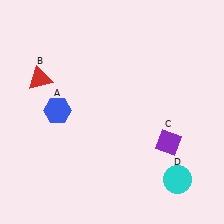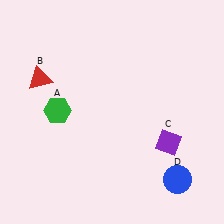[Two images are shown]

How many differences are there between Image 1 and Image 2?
There are 2 differences between the two images.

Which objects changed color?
A changed from blue to green. D changed from cyan to blue.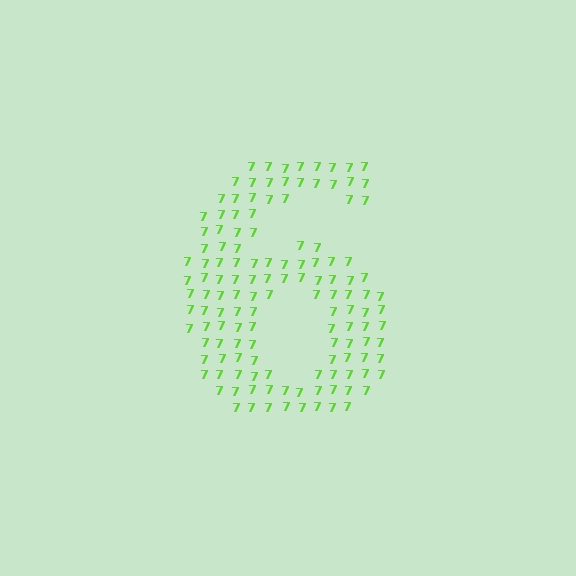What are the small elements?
The small elements are digit 7's.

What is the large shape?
The large shape is the digit 6.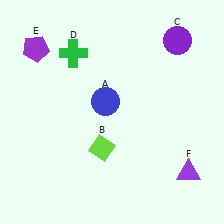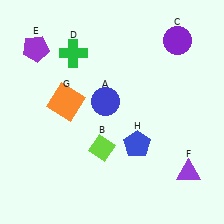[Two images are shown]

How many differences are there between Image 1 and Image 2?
There are 2 differences between the two images.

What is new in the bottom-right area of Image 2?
A blue pentagon (H) was added in the bottom-right area of Image 2.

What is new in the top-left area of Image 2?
An orange square (G) was added in the top-left area of Image 2.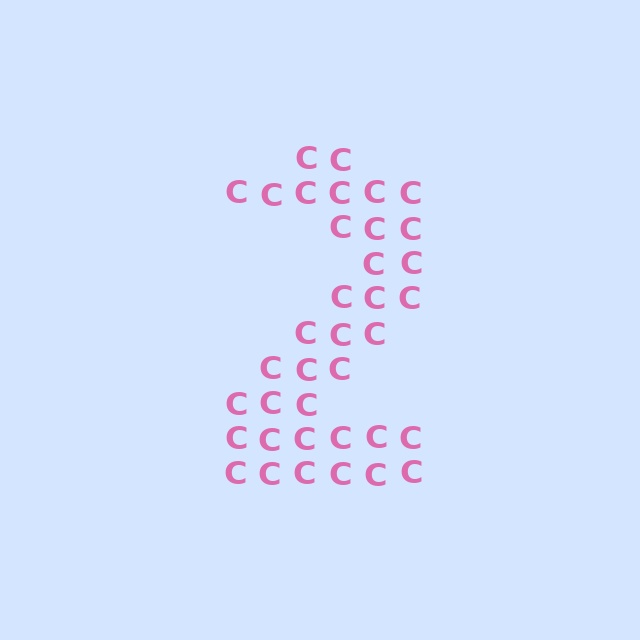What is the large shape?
The large shape is the digit 2.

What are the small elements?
The small elements are letter C's.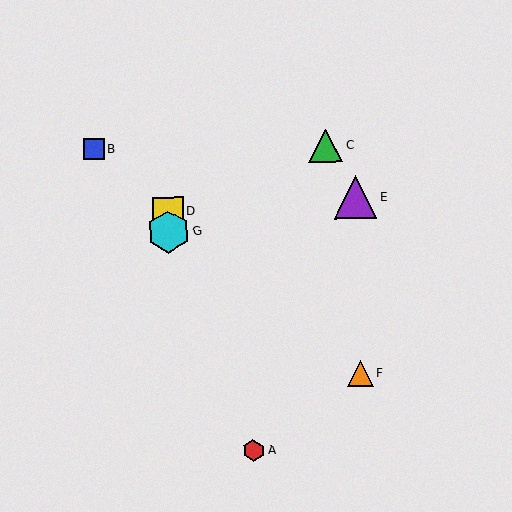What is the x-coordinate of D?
Object D is at x≈168.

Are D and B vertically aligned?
No, D is at x≈168 and B is at x≈94.